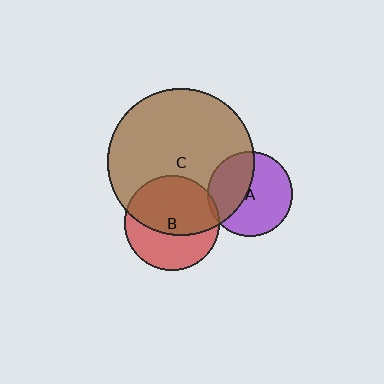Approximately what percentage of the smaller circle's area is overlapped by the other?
Approximately 60%.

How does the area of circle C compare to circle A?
Approximately 3.0 times.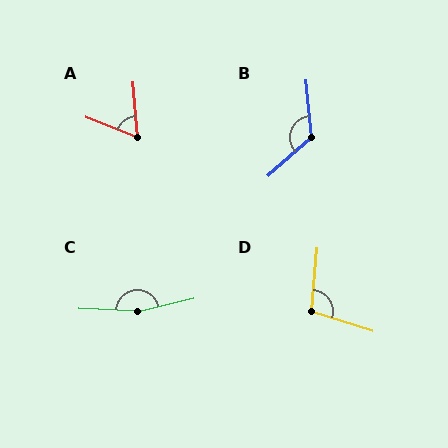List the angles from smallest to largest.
A (64°), D (103°), B (126°), C (164°).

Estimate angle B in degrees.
Approximately 126 degrees.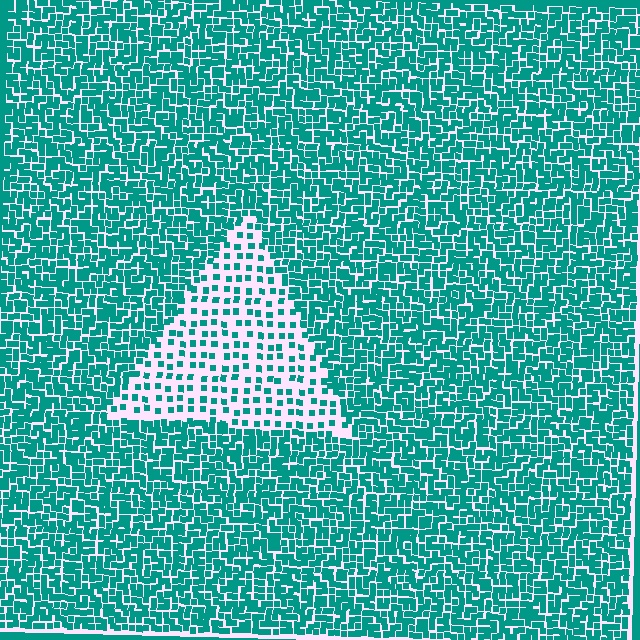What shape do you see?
I see a triangle.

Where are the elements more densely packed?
The elements are more densely packed outside the triangle boundary.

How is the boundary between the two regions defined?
The boundary is defined by a change in element density (approximately 2.6x ratio). All elements are the same color, size, and shape.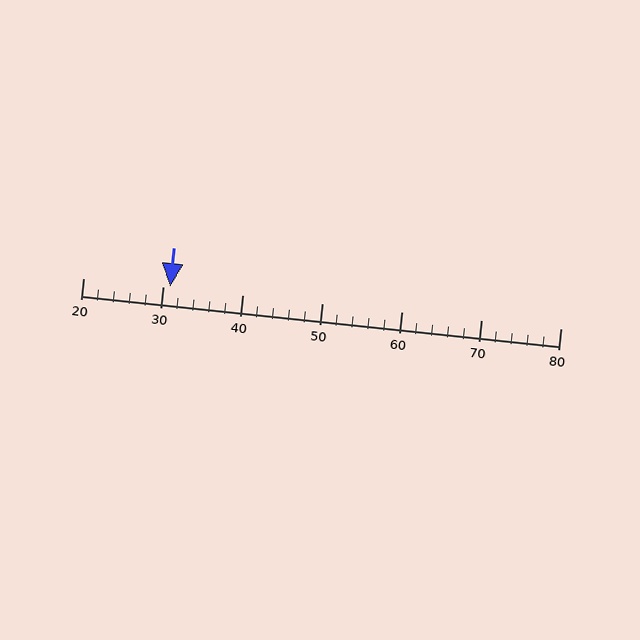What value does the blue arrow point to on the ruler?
The blue arrow points to approximately 31.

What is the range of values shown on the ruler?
The ruler shows values from 20 to 80.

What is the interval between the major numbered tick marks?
The major tick marks are spaced 10 units apart.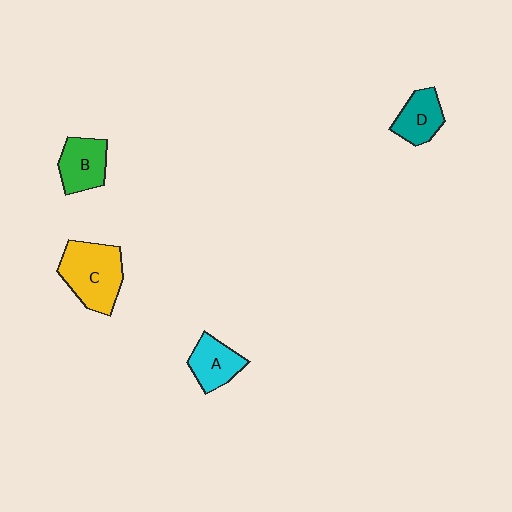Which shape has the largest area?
Shape C (yellow).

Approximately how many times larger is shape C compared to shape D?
Approximately 1.7 times.